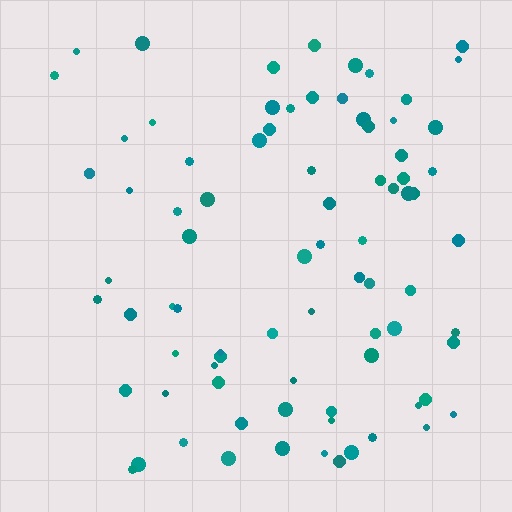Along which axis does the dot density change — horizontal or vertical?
Horizontal.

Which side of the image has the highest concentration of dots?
The right.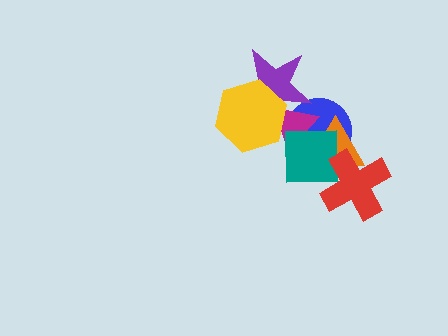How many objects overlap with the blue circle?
4 objects overlap with the blue circle.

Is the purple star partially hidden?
Yes, it is partially covered by another shape.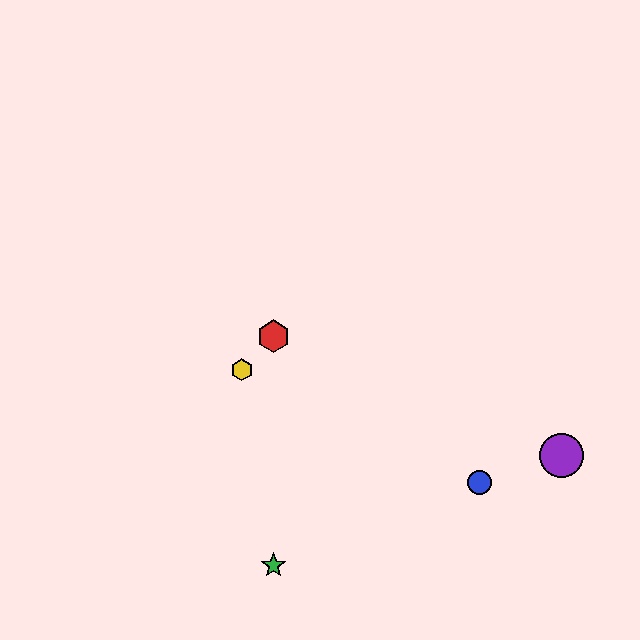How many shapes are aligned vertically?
2 shapes (the red hexagon, the green star) are aligned vertically.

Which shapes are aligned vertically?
The red hexagon, the green star are aligned vertically.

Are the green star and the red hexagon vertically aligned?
Yes, both are at x≈273.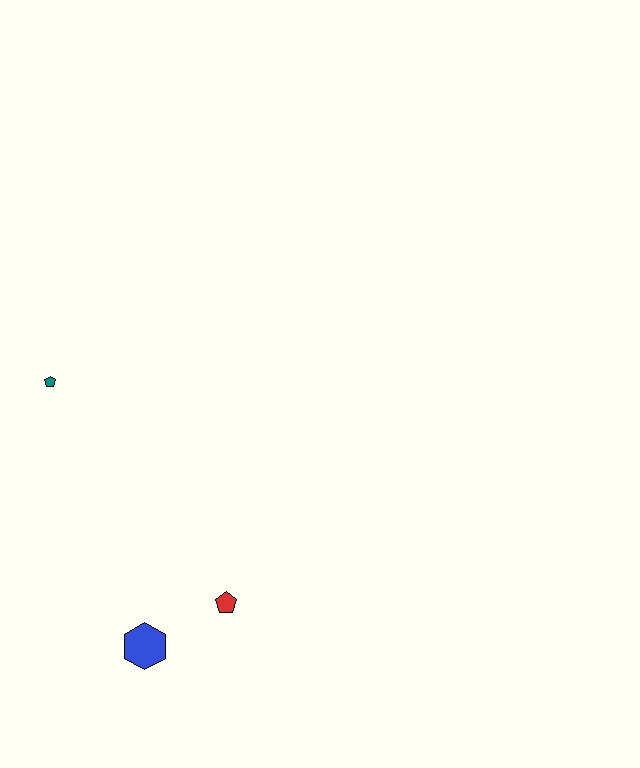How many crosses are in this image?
There are no crosses.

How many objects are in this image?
There are 3 objects.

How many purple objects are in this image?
There are no purple objects.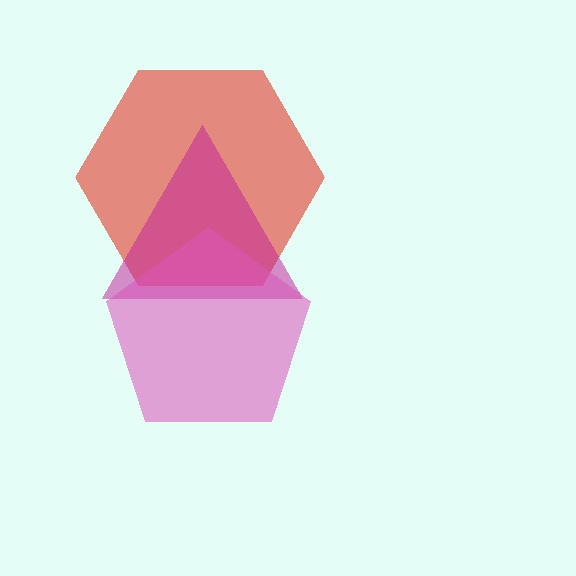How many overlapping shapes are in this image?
There are 3 overlapping shapes in the image.